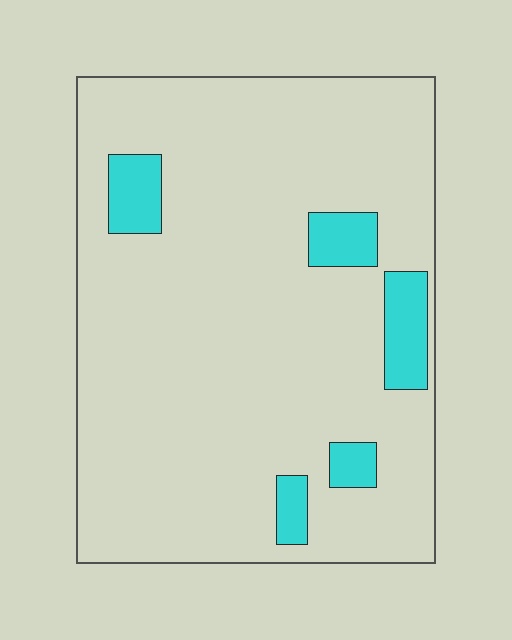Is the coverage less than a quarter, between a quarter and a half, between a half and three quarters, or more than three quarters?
Less than a quarter.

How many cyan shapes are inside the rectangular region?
5.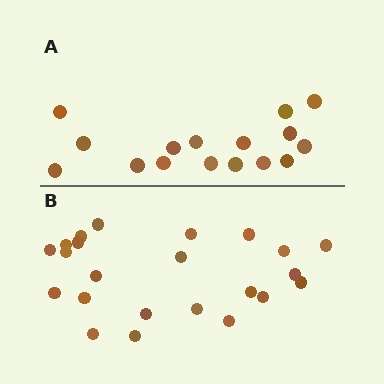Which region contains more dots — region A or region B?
Region B (the bottom region) has more dots.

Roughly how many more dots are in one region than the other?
Region B has roughly 8 or so more dots than region A.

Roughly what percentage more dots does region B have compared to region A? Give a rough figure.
About 45% more.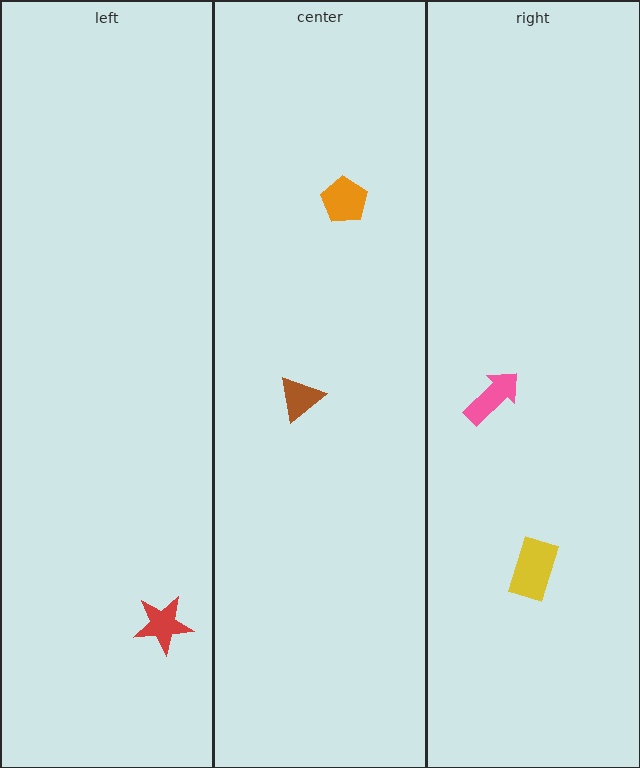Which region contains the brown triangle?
The center region.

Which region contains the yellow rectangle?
The right region.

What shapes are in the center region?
The brown triangle, the orange pentagon.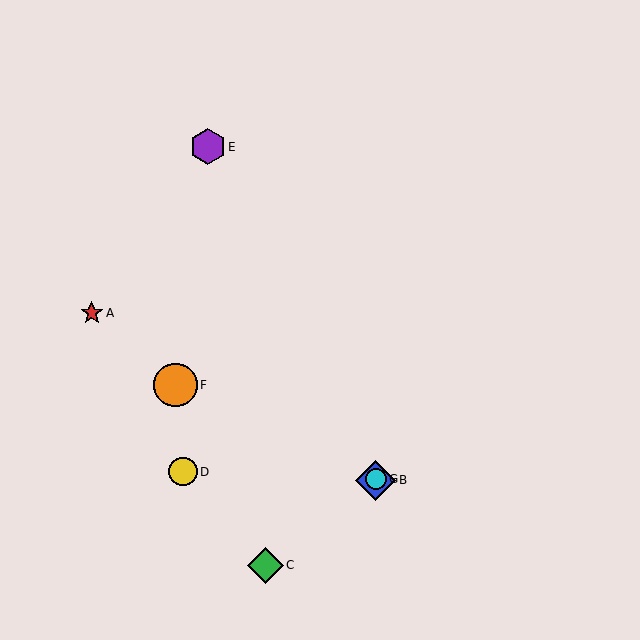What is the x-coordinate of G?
Object G is at x≈376.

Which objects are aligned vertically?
Objects B, G are aligned vertically.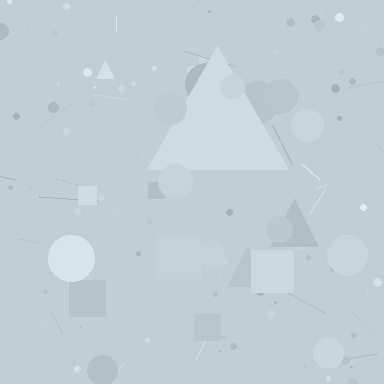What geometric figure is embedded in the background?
A triangle is embedded in the background.